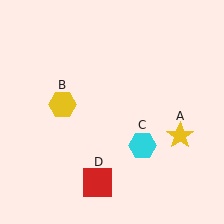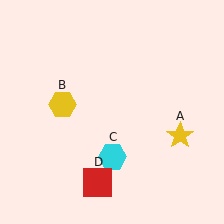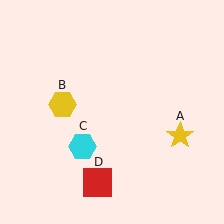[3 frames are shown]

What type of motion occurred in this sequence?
The cyan hexagon (object C) rotated clockwise around the center of the scene.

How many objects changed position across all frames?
1 object changed position: cyan hexagon (object C).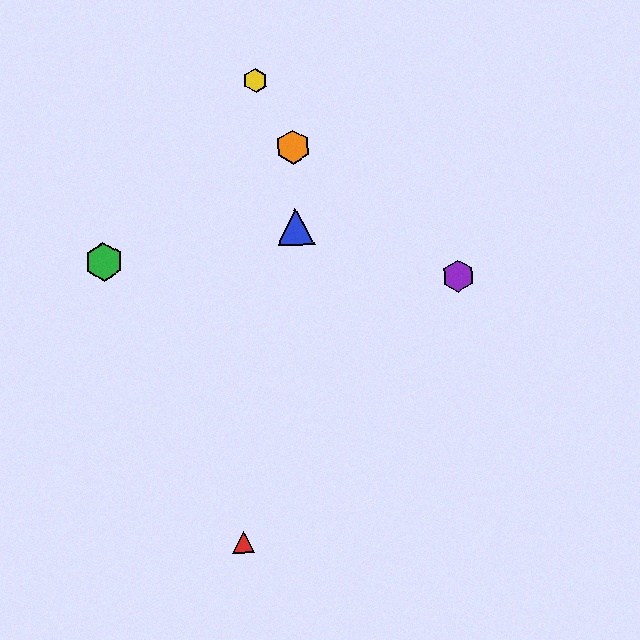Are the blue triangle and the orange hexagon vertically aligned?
Yes, both are at x≈296.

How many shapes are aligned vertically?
2 shapes (the blue triangle, the orange hexagon) are aligned vertically.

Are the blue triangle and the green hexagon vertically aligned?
No, the blue triangle is at x≈296 and the green hexagon is at x≈104.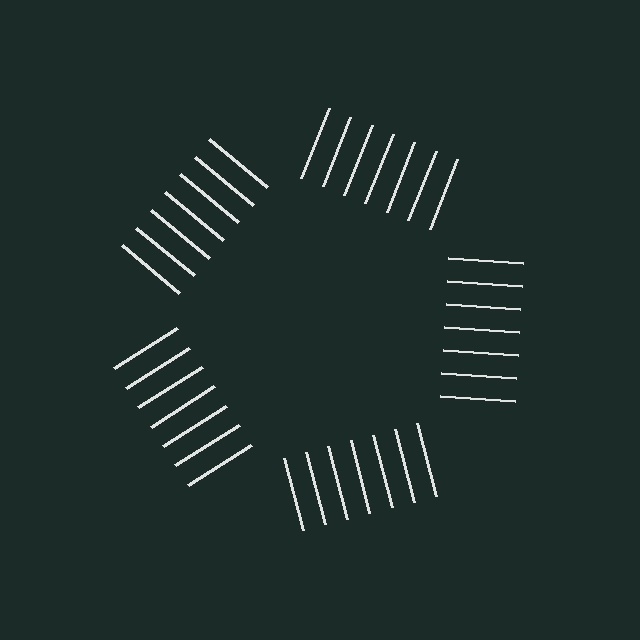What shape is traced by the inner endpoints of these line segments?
An illusory pentagon — the line segments terminate on its edges but no continuous stroke is drawn.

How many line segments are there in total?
35 — 7 along each of the 5 edges.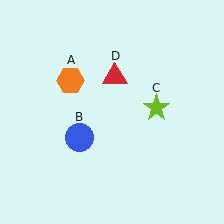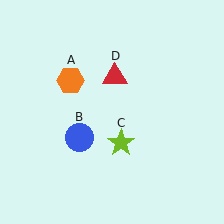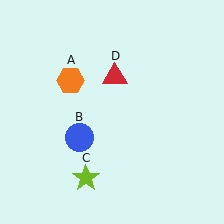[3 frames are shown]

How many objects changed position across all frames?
1 object changed position: lime star (object C).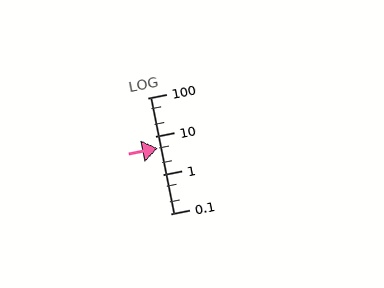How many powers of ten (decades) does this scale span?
The scale spans 3 decades, from 0.1 to 100.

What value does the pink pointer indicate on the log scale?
The pointer indicates approximately 4.9.